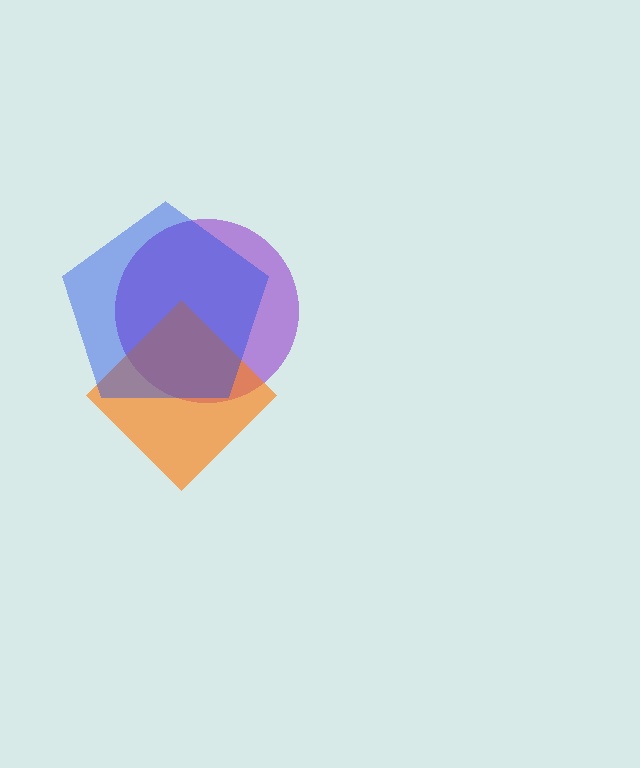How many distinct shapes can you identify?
There are 3 distinct shapes: a purple circle, an orange diamond, a blue pentagon.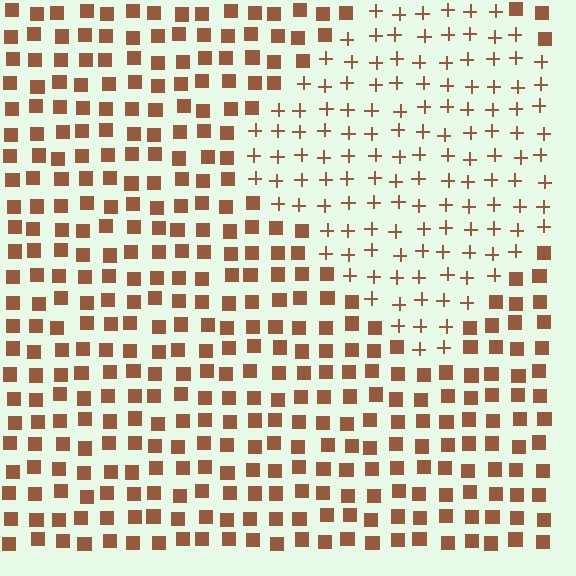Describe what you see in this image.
The image is filled with small brown elements arranged in a uniform grid. A diamond-shaped region contains plus signs, while the surrounding area contains squares. The boundary is defined purely by the change in element shape.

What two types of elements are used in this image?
The image uses plus signs inside the diamond region and squares outside it.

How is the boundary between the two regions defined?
The boundary is defined by a change in element shape: plus signs inside vs. squares outside. All elements share the same color and spacing.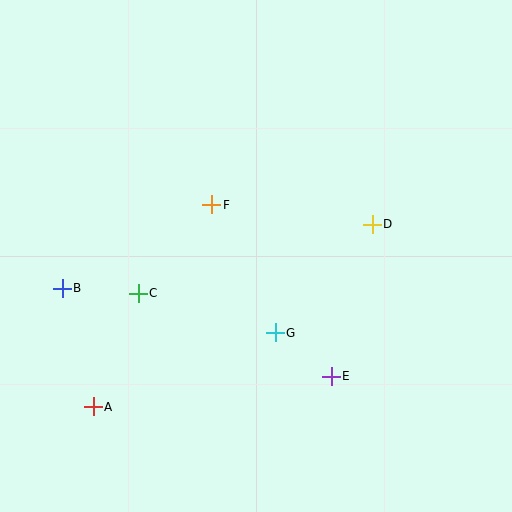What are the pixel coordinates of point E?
Point E is at (331, 376).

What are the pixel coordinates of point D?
Point D is at (372, 224).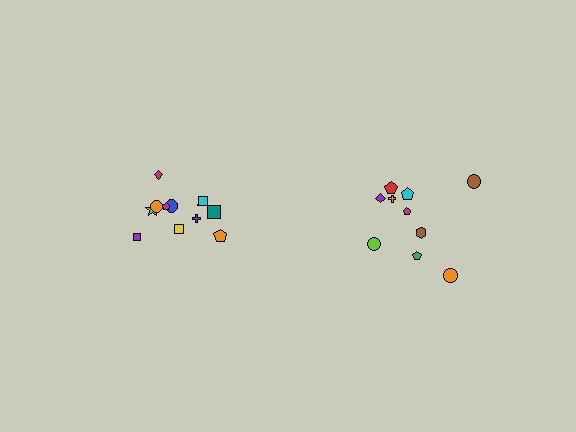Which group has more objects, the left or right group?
The left group.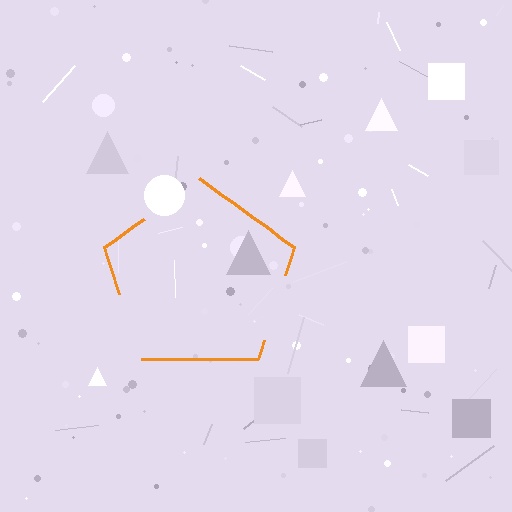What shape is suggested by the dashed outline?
The dashed outline suggests a pentagon.